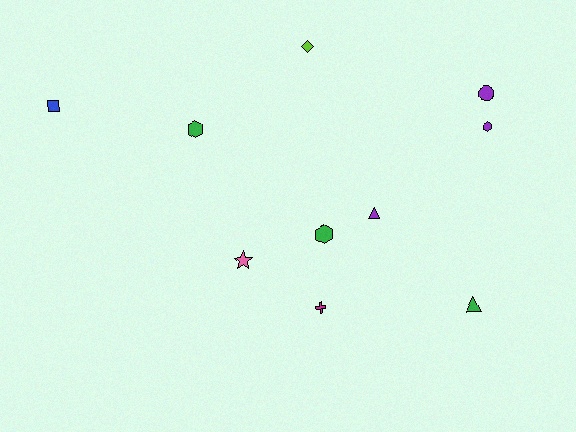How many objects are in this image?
There are 10 objects.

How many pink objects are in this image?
There is 1 pink object.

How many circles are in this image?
There is 1 circle.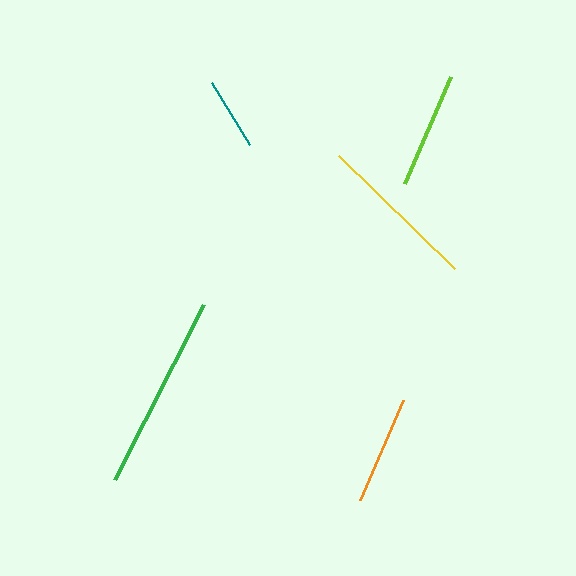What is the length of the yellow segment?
The yellow segment is approximately 162 pixels long.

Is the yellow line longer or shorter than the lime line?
The yellow line is longer than the lime line.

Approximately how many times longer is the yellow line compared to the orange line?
The yellow line is approximately 1.5 times the length of the orange line.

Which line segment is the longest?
The green line is the longest at approximately 196 pixels.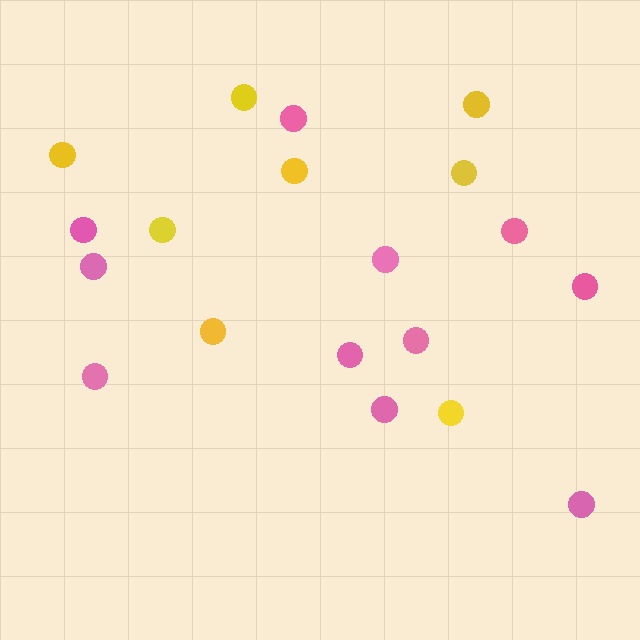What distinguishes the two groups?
There are 2 groups: one group of pink circles (11) and one group of yellow circles (8).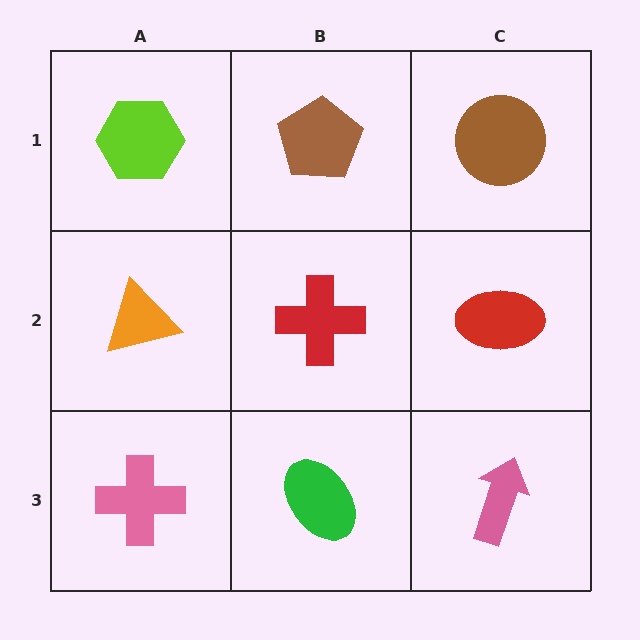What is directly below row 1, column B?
A red cross.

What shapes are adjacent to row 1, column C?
A red ellipse (row 2, column C), a brown pentagon (row 1, column B).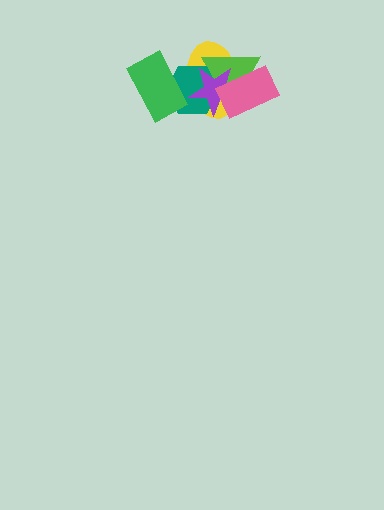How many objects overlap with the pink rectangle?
3 objects overlap with the pink rectangle.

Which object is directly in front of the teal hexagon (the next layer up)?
The green rectangle is directly in front of the teal hexagon.